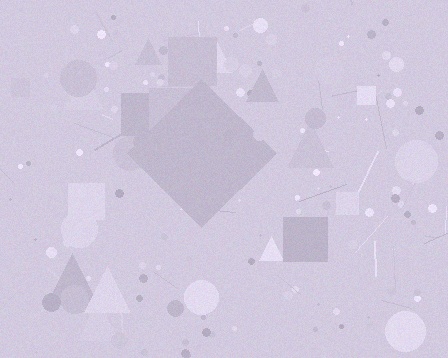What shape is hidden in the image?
A diamond is hidden in the image.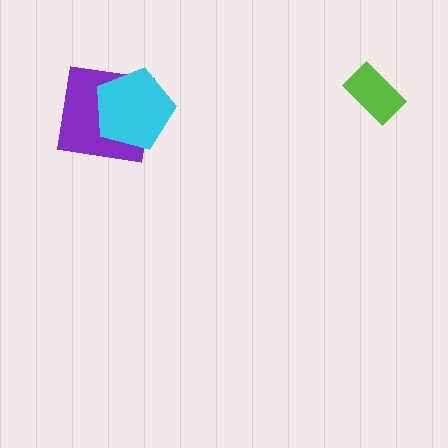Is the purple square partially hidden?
Yes, it is partially covered by another shape.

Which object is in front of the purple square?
The cyan pentagon is in front of the purple square.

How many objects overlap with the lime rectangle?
0 objects overlap with the lime rectangle.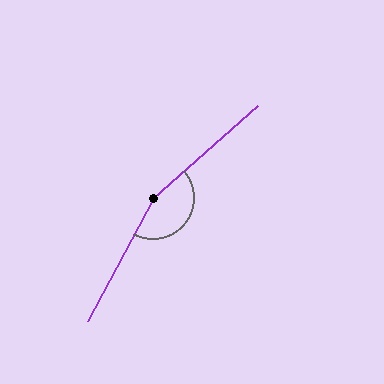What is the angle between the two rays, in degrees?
Approximately 160 degrees.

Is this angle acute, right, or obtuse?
It is obtuse.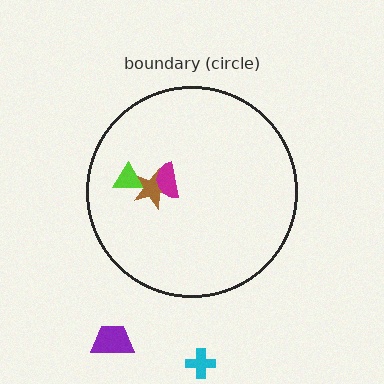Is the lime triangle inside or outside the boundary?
Inside.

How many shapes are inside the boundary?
3 inside, 2 outside.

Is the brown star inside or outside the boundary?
Inside.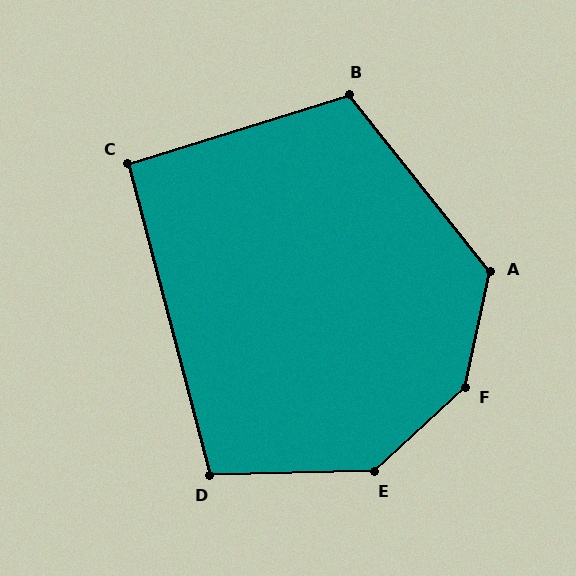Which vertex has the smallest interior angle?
C, at approximately 93 degrees.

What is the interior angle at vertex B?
Approximately 111 degrees (obtuse).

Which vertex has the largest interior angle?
F, at approximately 145 degrees.